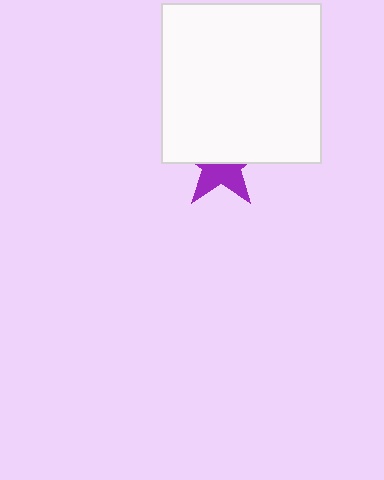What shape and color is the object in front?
The object in front is a white square.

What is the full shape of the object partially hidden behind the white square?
The partially hidden object is a purple star.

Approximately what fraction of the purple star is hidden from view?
Roughly 54% of the purple star is hidden behind the white square.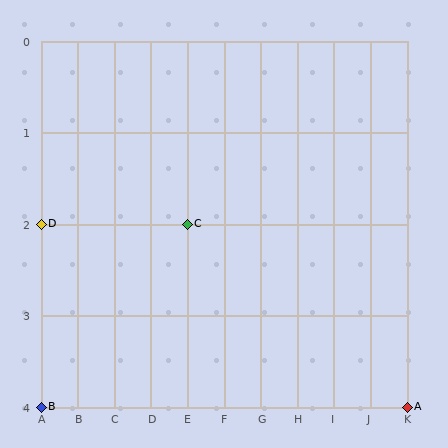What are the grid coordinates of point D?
Point D is at grid coordinates (A, 2).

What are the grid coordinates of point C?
Point C is at grid coordinates (E, 2).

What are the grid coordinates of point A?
Point A is at grid coordinates (K, 4).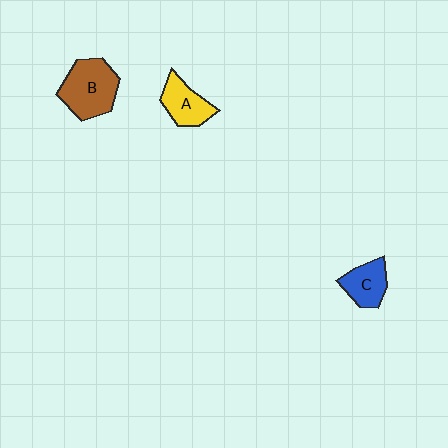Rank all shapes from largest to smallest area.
From largest to smallest: B (brown), A (yellow), C (blue).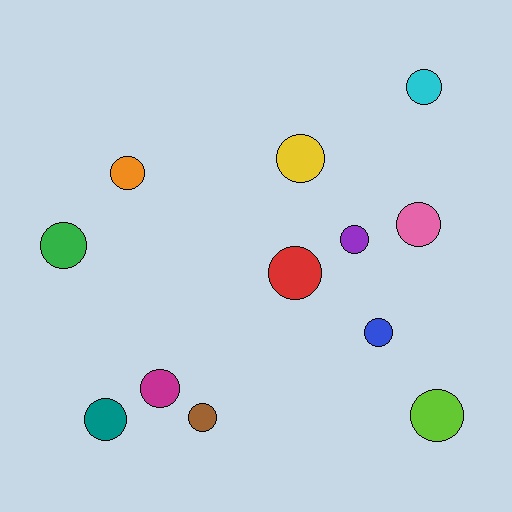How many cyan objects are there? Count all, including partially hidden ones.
There is 1 cyan object.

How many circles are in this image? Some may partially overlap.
There are 12 circles.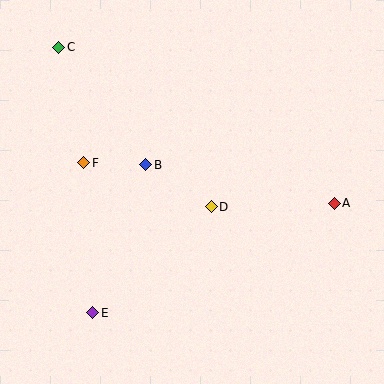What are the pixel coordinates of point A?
Point A is at (334, 203).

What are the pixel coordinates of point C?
Point C is at (59, 47).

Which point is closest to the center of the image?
Point D at (211, 207) is closest to the center.